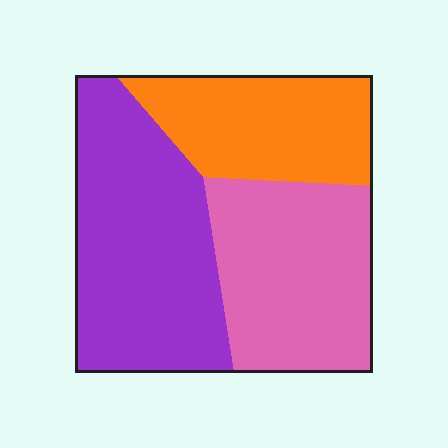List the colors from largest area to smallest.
From largest to smallest: purple, pink, orange.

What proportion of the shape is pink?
Pink takes up between a sixth and a third of the shape.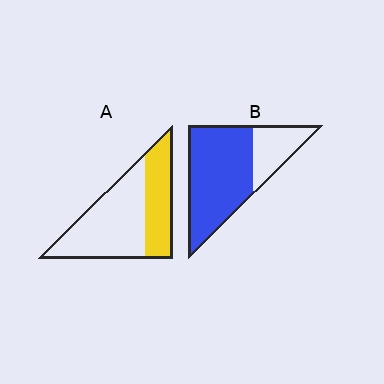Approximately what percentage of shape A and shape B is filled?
A is approximately 35% and B is approximately 75%.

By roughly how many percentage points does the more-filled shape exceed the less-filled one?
By roughly 35 percentage points (B over A).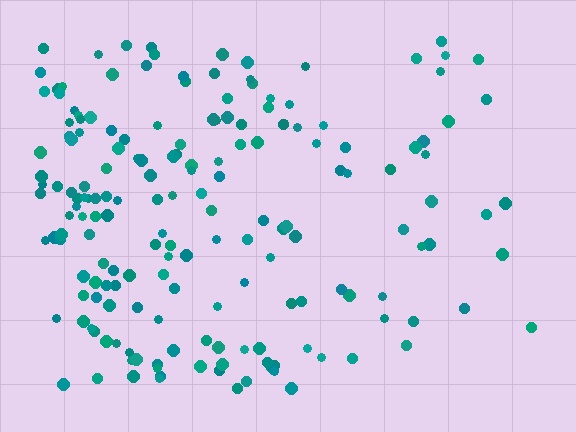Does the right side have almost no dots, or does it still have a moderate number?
Still a moderate number, just noticeably fewer than the left.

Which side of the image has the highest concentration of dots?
The left.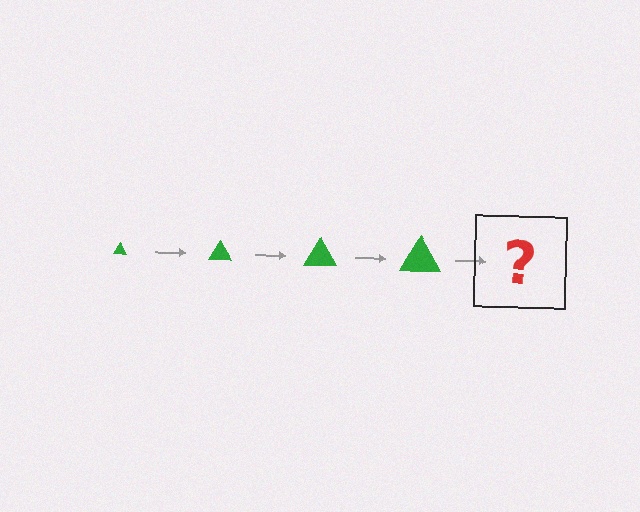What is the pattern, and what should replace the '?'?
The pattern is that the triangle gets progressively larger each step. The '?' should be a green triangle, larger than the previous one.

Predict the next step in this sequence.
The next step is a green triangle, larger than the previous one.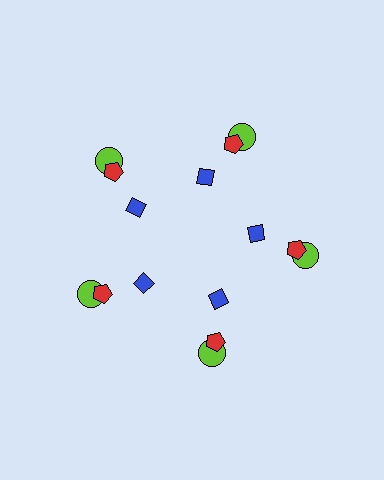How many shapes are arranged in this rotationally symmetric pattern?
There are 15 shapes, arranged in 5 groups of 3.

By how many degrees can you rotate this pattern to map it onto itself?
The pattern maps onto itself every 72 degrees of rotation.